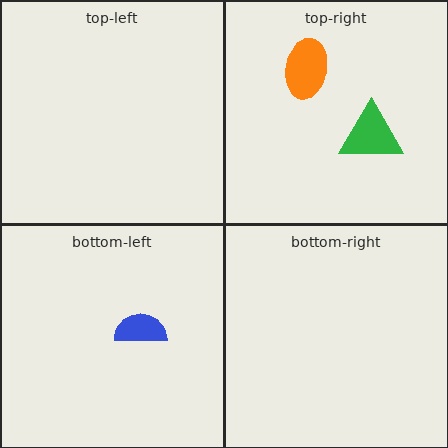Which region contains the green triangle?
The top-right region.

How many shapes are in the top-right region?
2.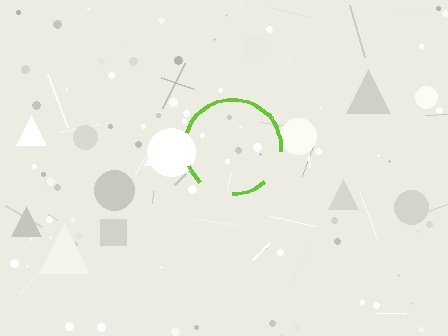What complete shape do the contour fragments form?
The contour fragments form a circle.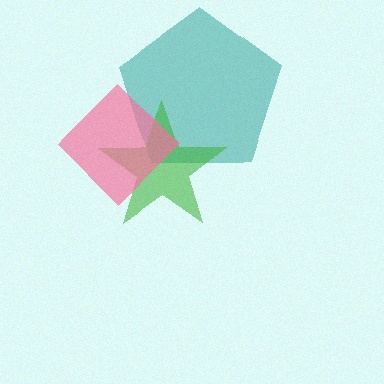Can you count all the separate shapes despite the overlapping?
Yes, there are 3 separate shapes.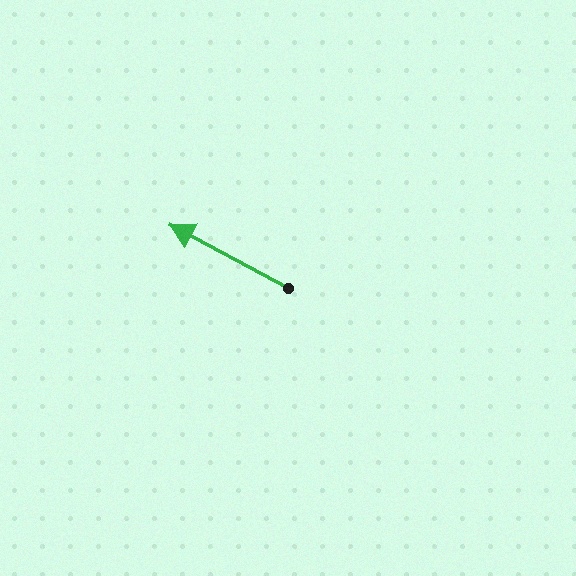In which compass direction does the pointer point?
Northwest.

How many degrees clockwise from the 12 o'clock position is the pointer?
Approximately 298 degrees.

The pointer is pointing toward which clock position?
Roughly 10 o'clock.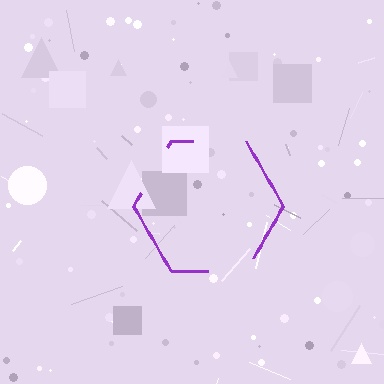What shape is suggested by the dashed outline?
The dashed outline suggests a hexagon.